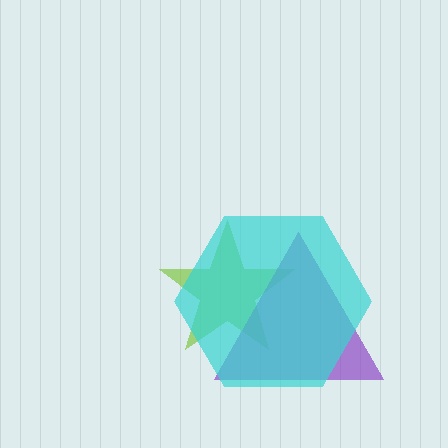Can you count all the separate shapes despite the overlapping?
Yes, there are 3 separate shapes.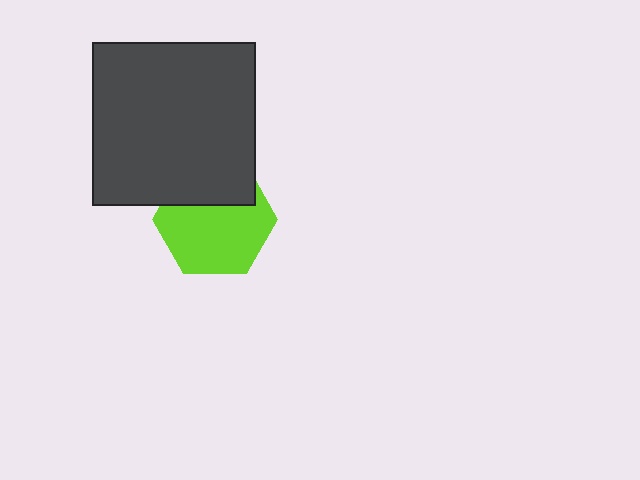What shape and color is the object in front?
The object in front is a dark gray square.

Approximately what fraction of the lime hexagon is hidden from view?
Roughly 33% of the lime hexagon is hidden behind the dark gray square.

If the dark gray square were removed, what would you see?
You would see the complete lime hexagon.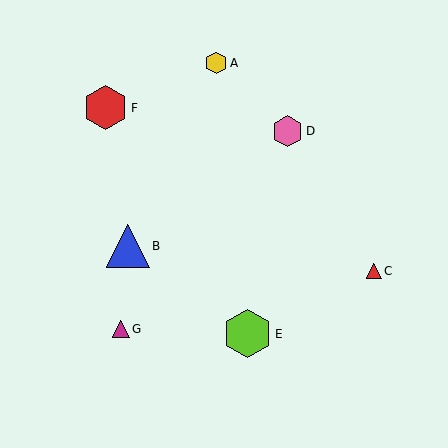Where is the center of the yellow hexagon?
The center of the yellow hexagon is at (216, 63).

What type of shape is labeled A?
Shape A is a yellow hexagon.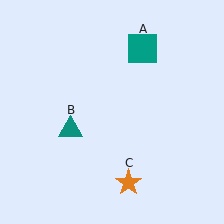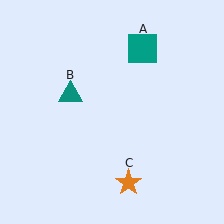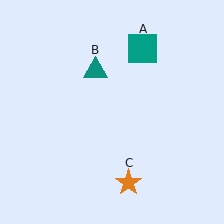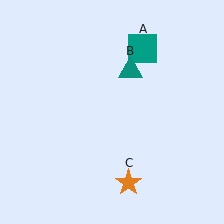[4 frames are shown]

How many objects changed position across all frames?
1 object changed position: teal triangle (object B).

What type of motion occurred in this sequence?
The teal triangle (object B) rotated clockwise around the center of the scene.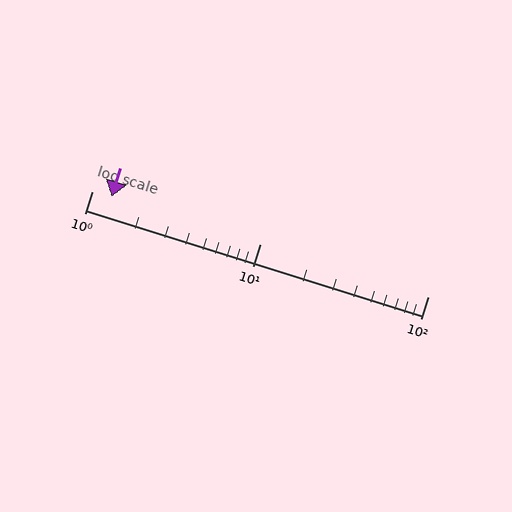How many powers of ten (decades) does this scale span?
The scale spans 2 decades, from 1 to 100.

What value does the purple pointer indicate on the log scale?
The pointer indicates approximately 1.3.